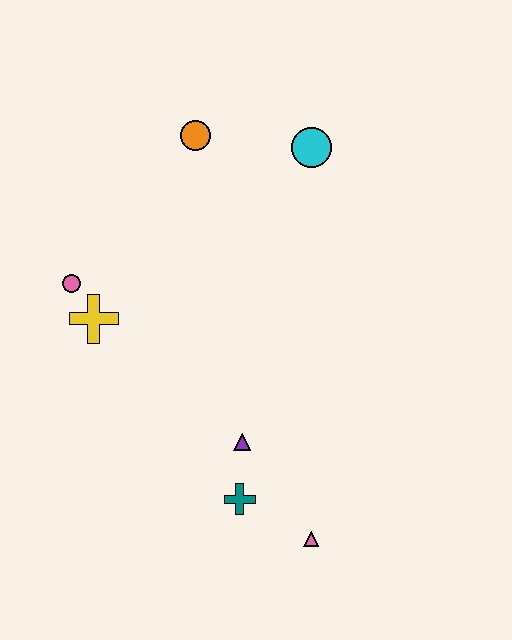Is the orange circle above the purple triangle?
Yes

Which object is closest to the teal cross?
The purple triangle is closest to the teal cross.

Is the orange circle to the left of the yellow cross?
No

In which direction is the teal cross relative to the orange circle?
The teal cross is below the orange circle.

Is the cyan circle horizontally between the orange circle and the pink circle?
No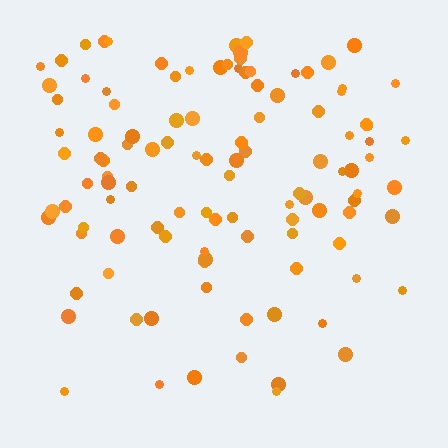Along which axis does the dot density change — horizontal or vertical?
Vertical.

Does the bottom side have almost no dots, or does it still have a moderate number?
Still a moderate number, just noticeably fewer than the top.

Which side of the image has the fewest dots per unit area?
The bottom.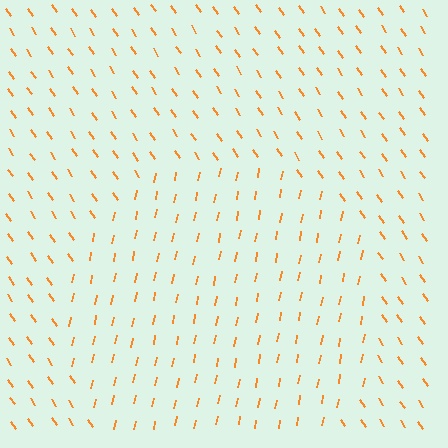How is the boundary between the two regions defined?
The boundary is defined purely by a change in line orientation (approximately 45 degrees difference). All lines are the same color and thickness.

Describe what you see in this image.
The image is filled with small orange line segments. A circle region in the image has lines oriented differently from the surrounding lines, creating a visible texture boundary.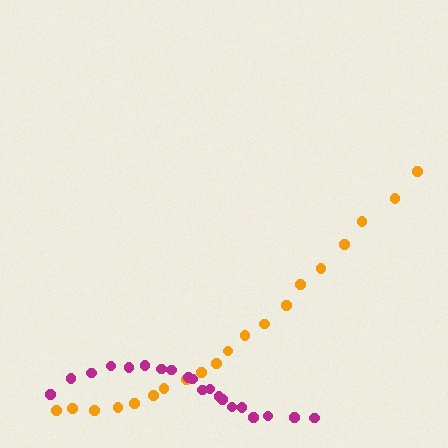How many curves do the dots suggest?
There are 2 distinct paths.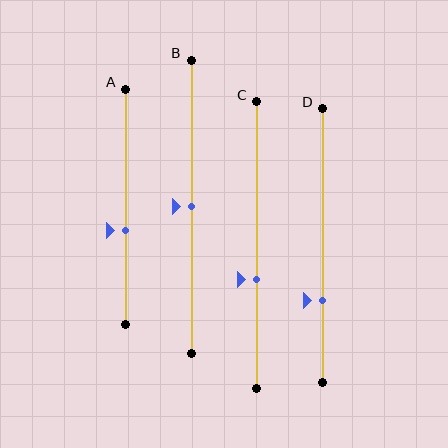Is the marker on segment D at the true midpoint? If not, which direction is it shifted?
No, the marker on segment D is shifted downward by about 20% of the segment length.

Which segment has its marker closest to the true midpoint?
Segment B has its marker closest to the true midpoint.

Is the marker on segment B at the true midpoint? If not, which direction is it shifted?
Yes, the marker on segment B is at the true midpoint.